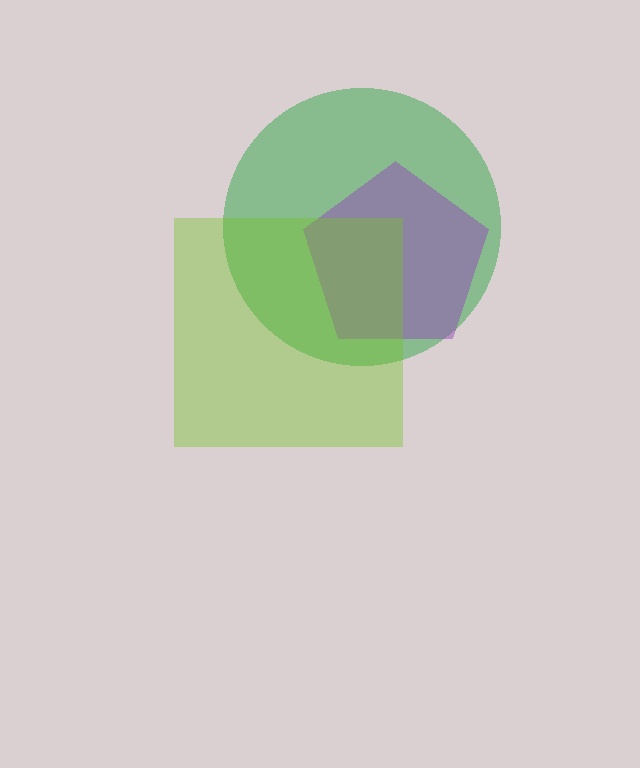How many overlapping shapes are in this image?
There are 3 overlapping shapes in the image.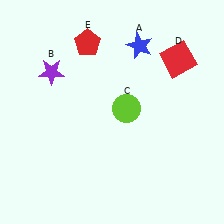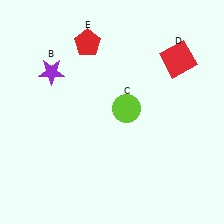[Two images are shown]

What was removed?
The blue star (A) was removed in Image 2.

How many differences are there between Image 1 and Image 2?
There is 1 difference between the two images.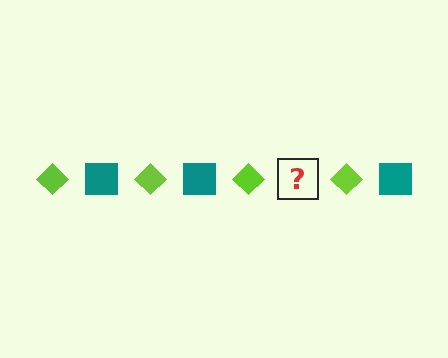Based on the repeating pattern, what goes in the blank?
The blank should be a teal square.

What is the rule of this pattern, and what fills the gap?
The rule is that the pattern alternates between lime diamond and teal square. The gap should be filled with a teal square.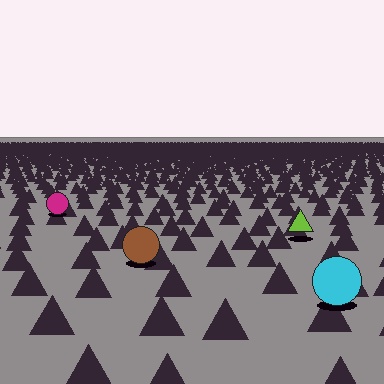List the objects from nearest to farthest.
From nearest to farthest: the cyan circle, the brown circle, the lime triangle, the magenta circle.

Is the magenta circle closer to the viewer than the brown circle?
No. The brown circle is closer — you can tell from the texture gradient: the ground texture is coarser near it.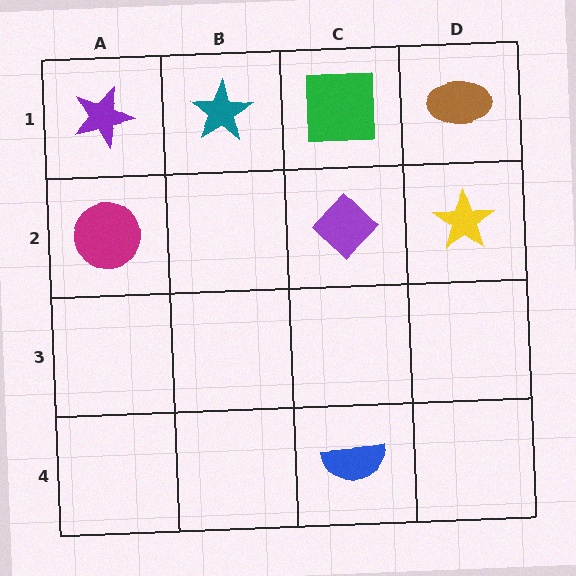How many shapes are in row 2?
3 shapes.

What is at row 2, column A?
A magenta circle.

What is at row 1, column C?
A green square.